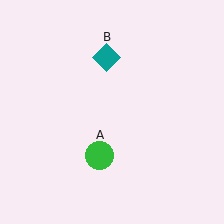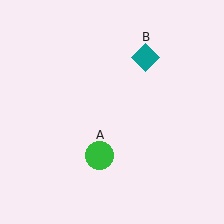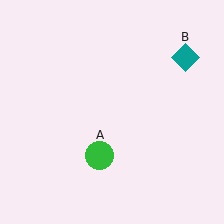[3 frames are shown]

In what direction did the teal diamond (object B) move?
The teal diamond (object B) moved right.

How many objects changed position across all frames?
1 object changed position: teal diamond (object B).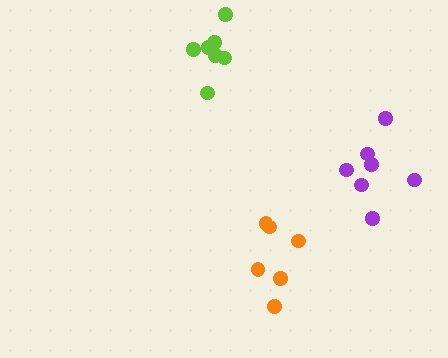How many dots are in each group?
Group 1: 7 dots, Group 2: 6 dots, Group 3: 7 dots (20 total).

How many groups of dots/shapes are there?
There are 3 groups.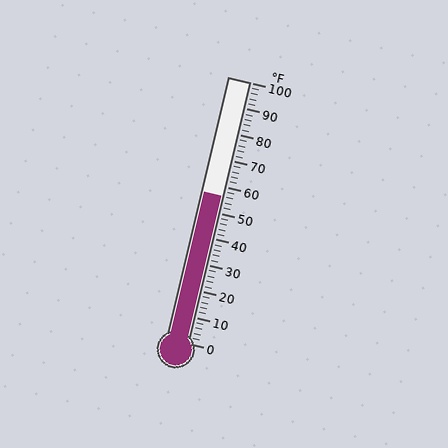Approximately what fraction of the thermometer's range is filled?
The thermometer is filled to approximately 55% of its range.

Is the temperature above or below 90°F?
The temperature is below 90°F.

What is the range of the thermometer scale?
The thermometer scale ranges from 0°F to 100°F.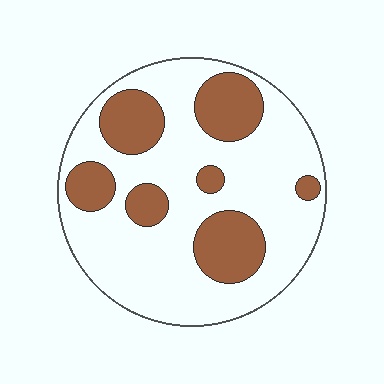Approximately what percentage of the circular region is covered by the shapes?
Approximately 30%.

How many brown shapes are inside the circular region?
7.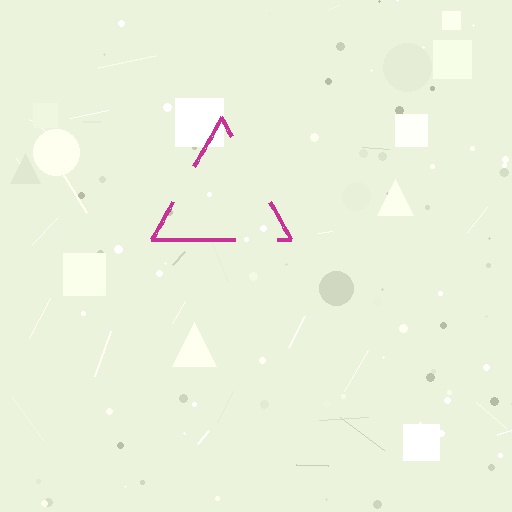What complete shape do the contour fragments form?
The contour fragments form a triangle.